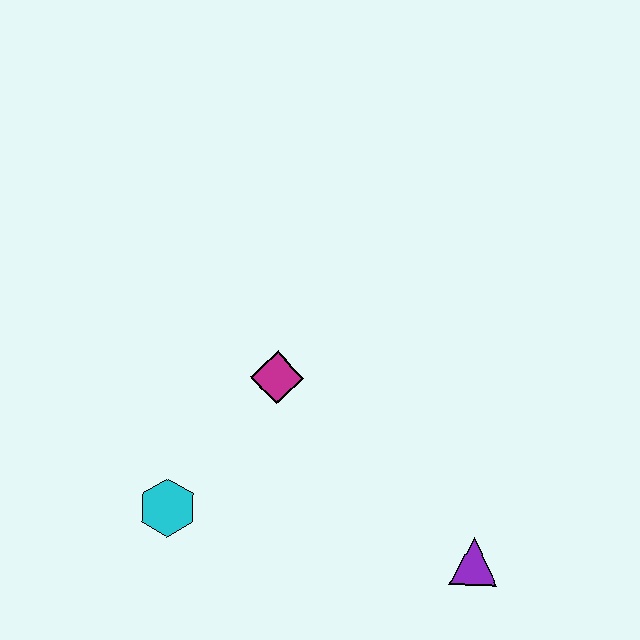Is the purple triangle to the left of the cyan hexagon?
No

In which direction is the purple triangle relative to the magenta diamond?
The purple triangle is to the right of the magenta diamond.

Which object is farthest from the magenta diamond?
The purple triangle is farthest from the magenta diamond.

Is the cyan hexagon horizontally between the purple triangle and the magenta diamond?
No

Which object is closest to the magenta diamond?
The cyan hexagon is closest to the magenta diamond.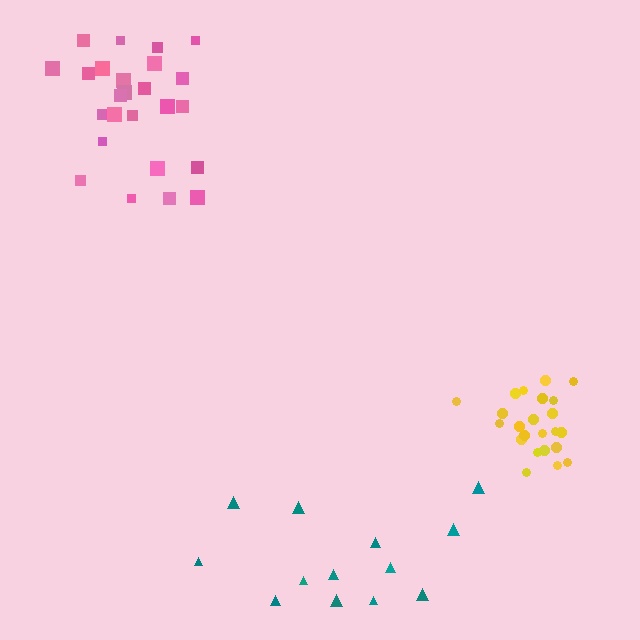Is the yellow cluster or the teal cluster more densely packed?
Yellow.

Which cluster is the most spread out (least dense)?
Teal.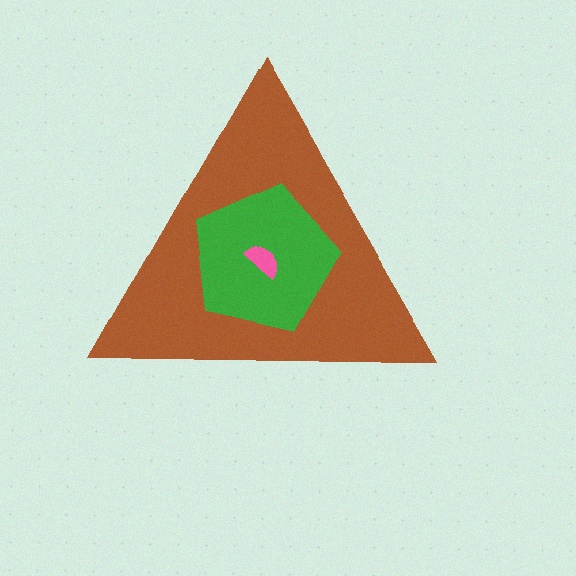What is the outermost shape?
The brown triangle.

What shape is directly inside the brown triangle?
The green pentagon.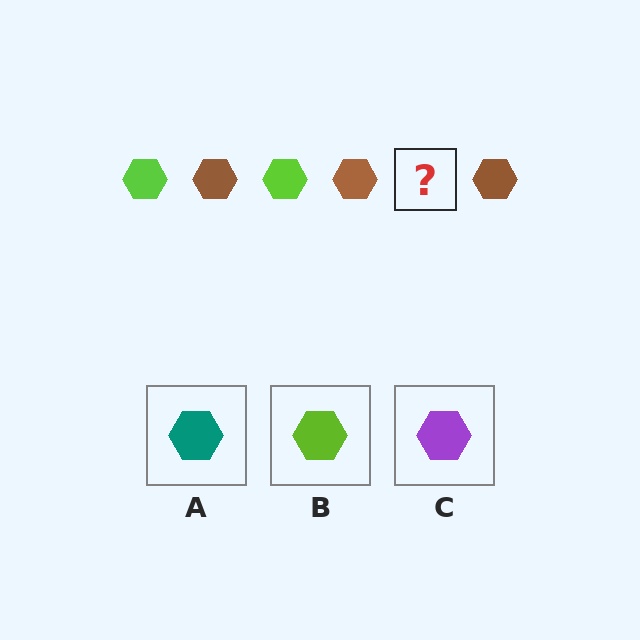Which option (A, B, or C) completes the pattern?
B.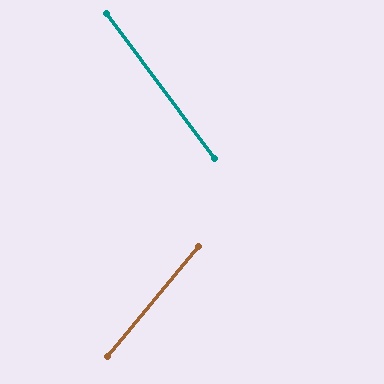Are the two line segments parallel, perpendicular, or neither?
Neither parallel nor perpendicular — they differ by about 76°.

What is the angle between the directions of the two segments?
Approximately 76 degrees.